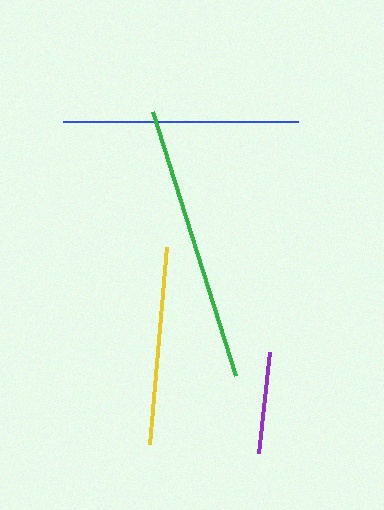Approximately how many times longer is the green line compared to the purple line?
The green line is approximately 2.7 times the length of the purple line.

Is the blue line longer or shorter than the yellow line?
The blue line is longer than the yellow line.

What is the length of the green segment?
The green segment is approximately 277 pixels long.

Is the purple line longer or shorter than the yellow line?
The yellow line is longer than the purple line.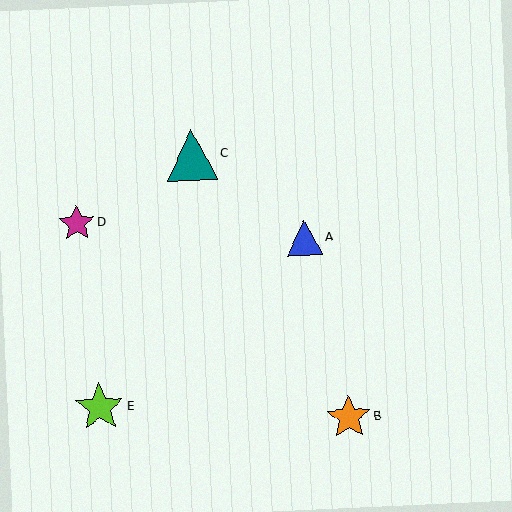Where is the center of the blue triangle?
The center of the blue triangle is at (304, 238).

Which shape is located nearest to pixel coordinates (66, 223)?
The magenta star (labeled D) at (77, 224) is nearest to that location.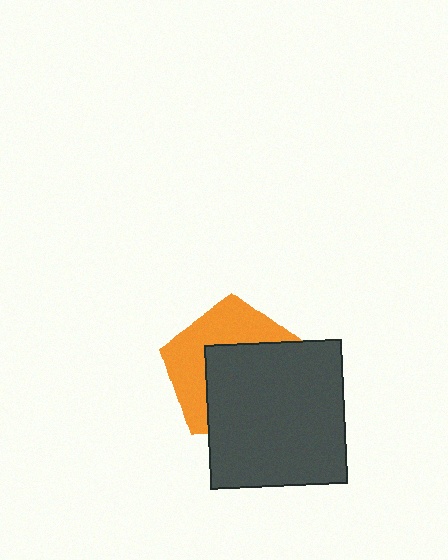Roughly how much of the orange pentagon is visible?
A small part of it is visible (roughly 44%).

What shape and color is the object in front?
The object in front is a dark gray rectangle.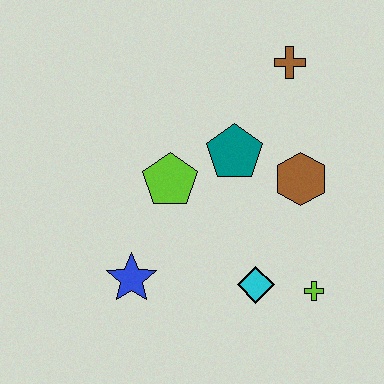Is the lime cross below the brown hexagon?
Yes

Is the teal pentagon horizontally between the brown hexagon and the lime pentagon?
Yes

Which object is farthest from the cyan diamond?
The brown cross is farthest from the cyan diamond.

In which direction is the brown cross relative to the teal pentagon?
The brown cross is above the teal pentagon.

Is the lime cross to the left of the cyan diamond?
No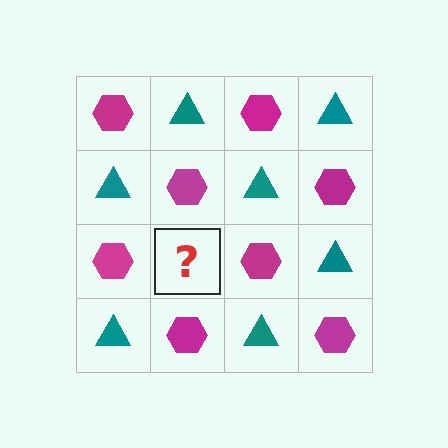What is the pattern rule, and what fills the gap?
The rule is that it alternates magenta hexagon and teal triangle in a checkerboard pattern. The gap should be filled with a teal triangle.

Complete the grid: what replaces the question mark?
The question mark should be replaced with a teal triangle.